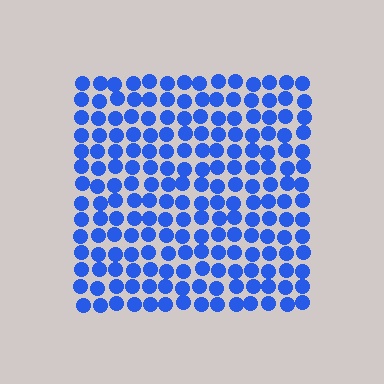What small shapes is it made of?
It is made of small circles.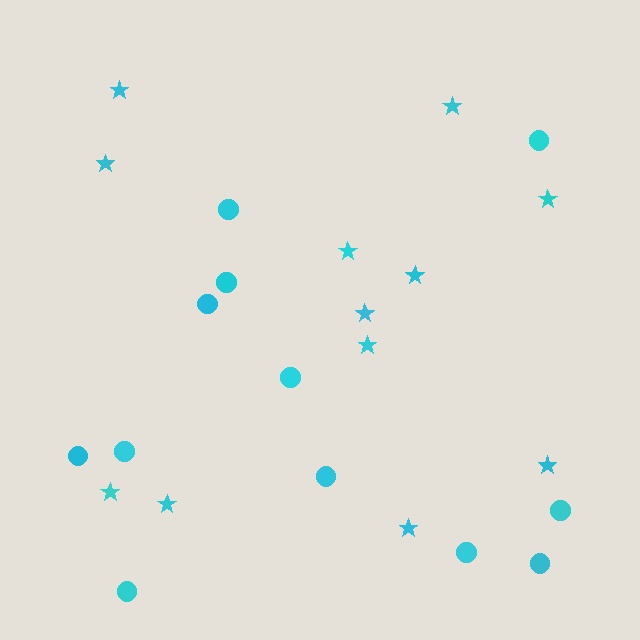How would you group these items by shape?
There are 2 groups: one group of stars (12) and one group of circles (12).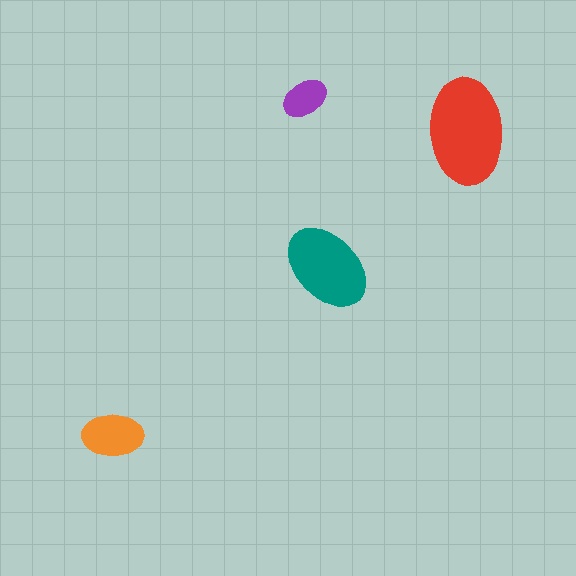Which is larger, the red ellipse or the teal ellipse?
The red one.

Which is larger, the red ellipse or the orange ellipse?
The red one.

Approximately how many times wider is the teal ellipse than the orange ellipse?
About 1.5 times wider.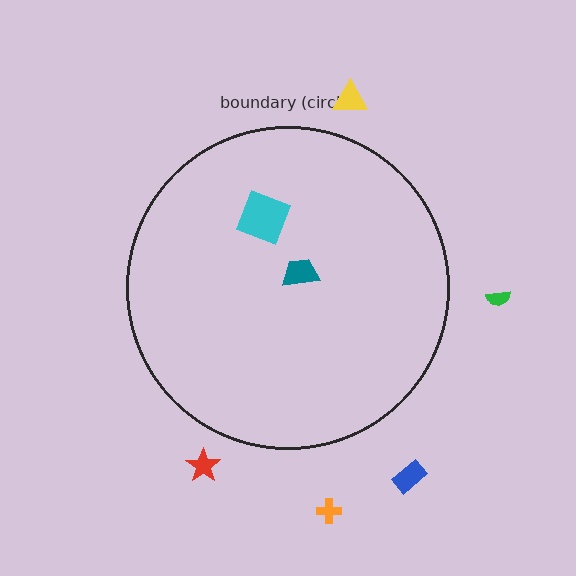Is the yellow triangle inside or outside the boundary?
Outside.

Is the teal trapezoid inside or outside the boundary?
Inside.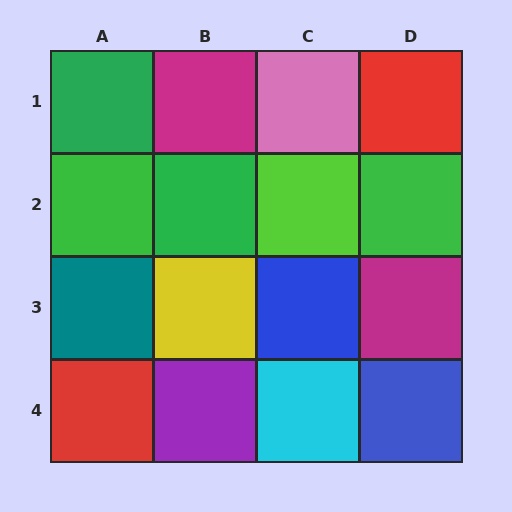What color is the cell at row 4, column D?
Blue.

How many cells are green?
4 cells are green.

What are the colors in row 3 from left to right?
Teal, yellow, blue, magenta.